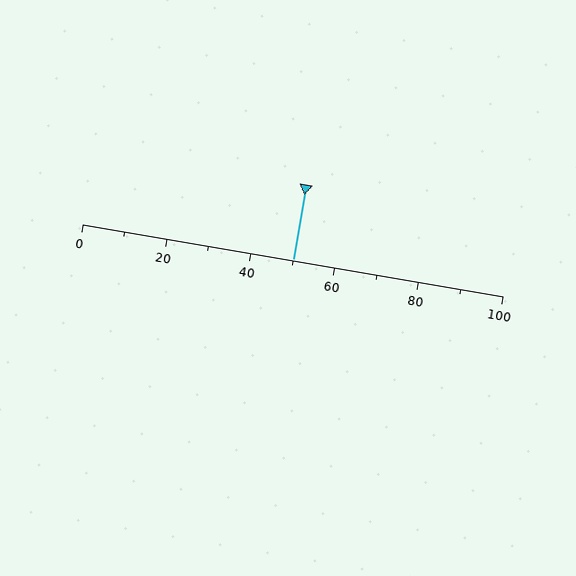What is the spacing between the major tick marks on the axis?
The major ticks are spaced 20 apart.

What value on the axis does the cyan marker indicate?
The marker indicates approximately 50.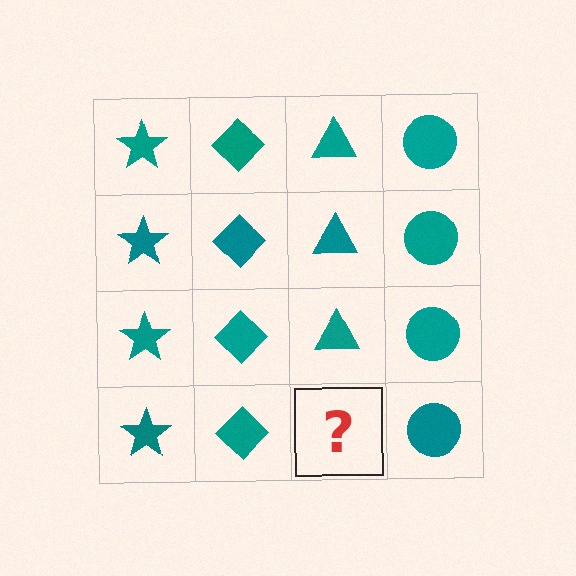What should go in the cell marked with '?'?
The missing cell should contain a teal triangle.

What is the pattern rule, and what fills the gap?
The rule is that each column has a consistent shape. The gap should be filled with a teal triangle.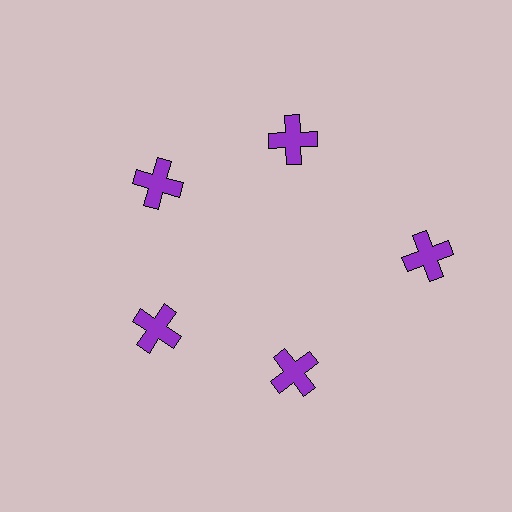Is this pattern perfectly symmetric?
No. The 5 purple crosses are arranged in a ring, but one element near the 3 o'clock position is pushed outward from the center, breaking the 5-fold rotational symmetry.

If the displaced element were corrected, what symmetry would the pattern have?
It would have 5-fold rotational symmetry — the pattern would map onto itself every 72 degrees.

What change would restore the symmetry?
The symmetry would be restored by moving it inward, back onto the ring so that all 5 crosses sit at equal angles and equal distance from the center.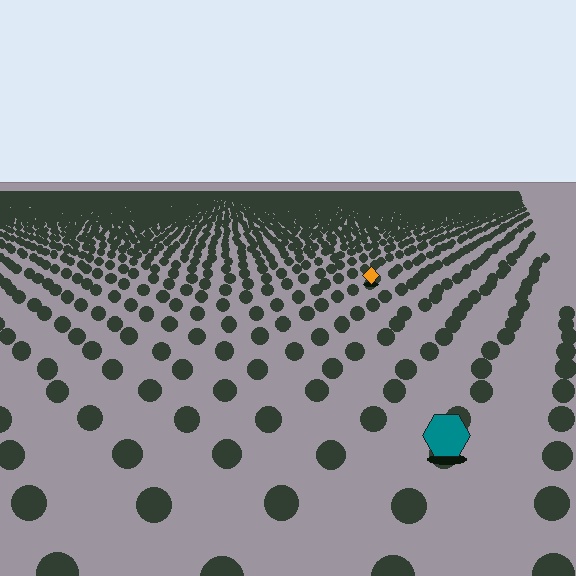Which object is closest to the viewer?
The teal hexagon is closest. The texture marks near it are larger and more spread out.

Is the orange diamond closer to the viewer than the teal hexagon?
No. The teal hexagon is closer — you can tell from the texture gradient: the ground texture is coarser near it.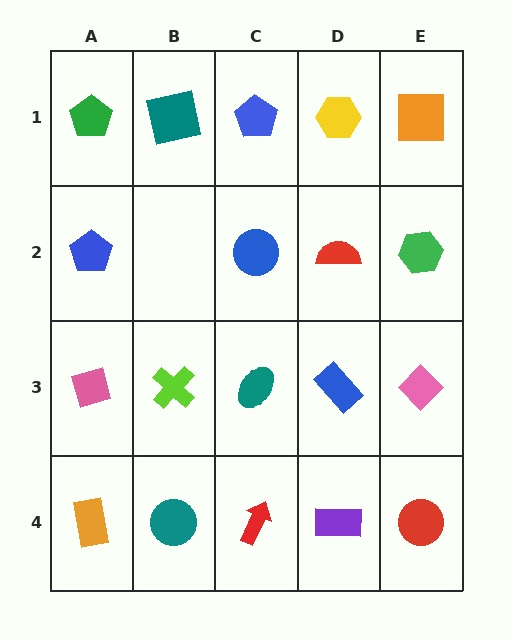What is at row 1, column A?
A green pentagon.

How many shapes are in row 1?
5 shapes.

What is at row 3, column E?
A pink diamond.